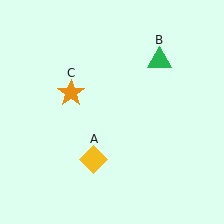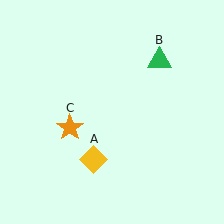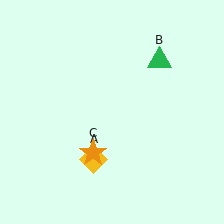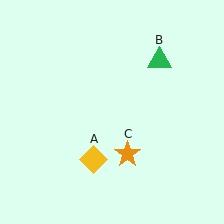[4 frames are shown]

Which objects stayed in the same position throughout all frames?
Yellow diamond (object A) and green triangle (object B) remained stationary.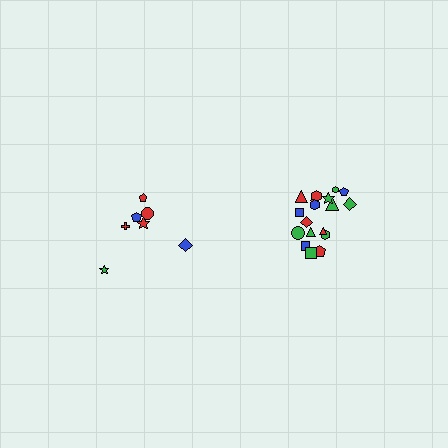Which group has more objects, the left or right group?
The right group.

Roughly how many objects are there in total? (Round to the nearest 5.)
Roughly 25 objects in total.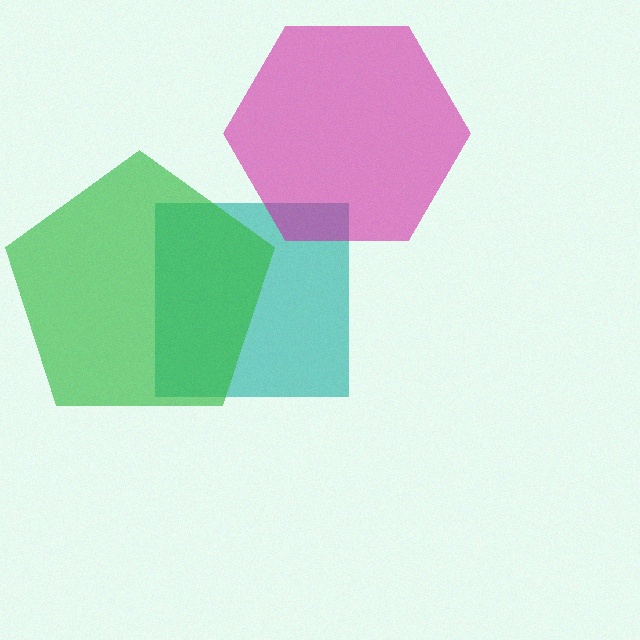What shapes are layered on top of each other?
The layered shapes are: a teal square, a magenta hexagon, a green pentagon.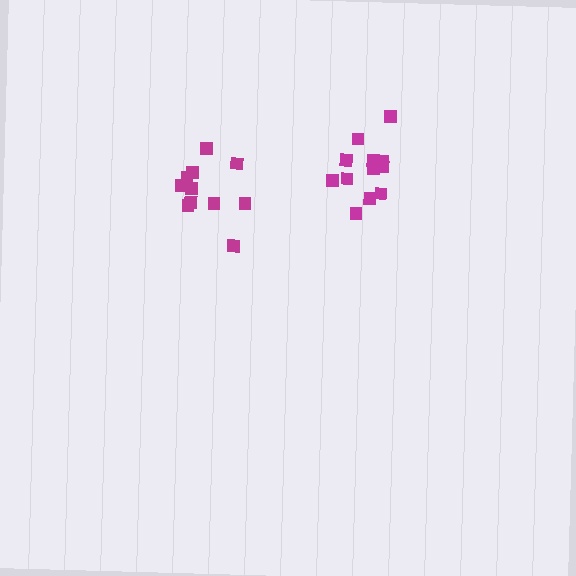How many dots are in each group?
Group 1: 12 dots, Group 2: 11 dots (23 total).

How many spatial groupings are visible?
There are 2 spatial groupings.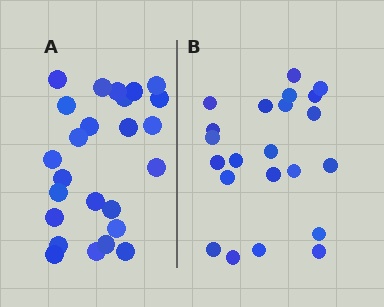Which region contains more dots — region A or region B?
Region A (the left region) has more dots.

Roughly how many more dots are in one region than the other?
Region A has just a few more — roughly 2 or 3 more dots than region B.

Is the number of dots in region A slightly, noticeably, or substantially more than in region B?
Region A has only slightly more — the two regions are fairly close. The ratio is roughly 1.1 to 1.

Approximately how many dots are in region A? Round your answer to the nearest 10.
About 20 dots. (The exact count is 25, which rounds to 20.)